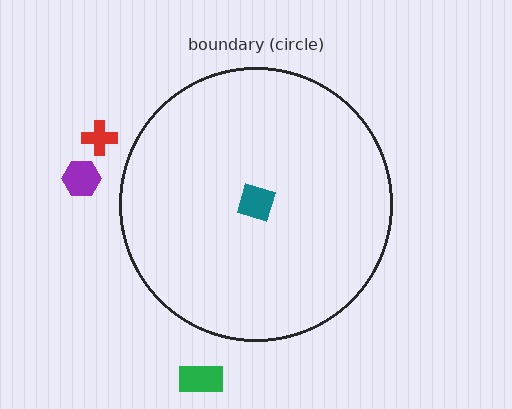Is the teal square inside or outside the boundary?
Inside.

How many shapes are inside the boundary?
1 inside, 3 outside.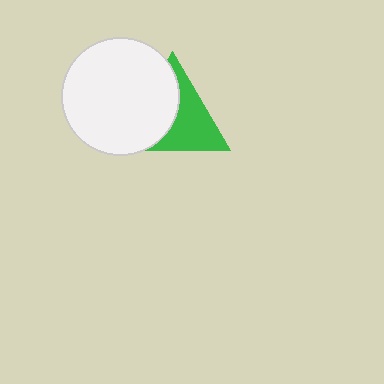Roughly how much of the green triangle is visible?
About half of it is visible (roughly 51%).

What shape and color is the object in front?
The object in front is a white circle.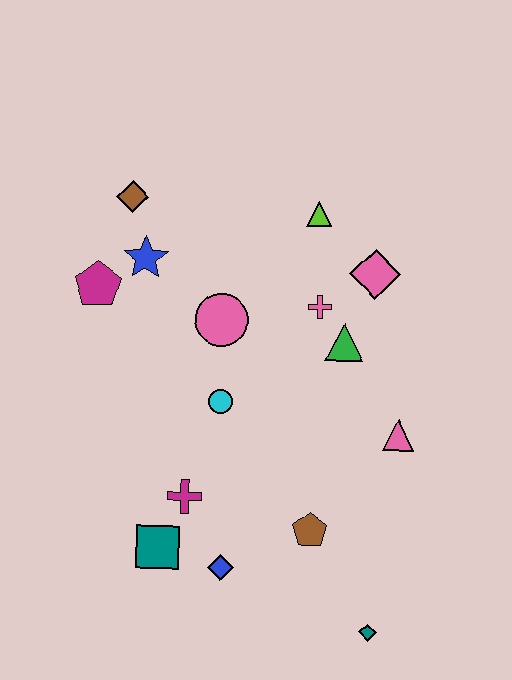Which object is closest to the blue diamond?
The teal square is closest to the blue diamond.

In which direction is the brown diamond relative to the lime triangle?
The brown diamond is to the left of the lime triangle.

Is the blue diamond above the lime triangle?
No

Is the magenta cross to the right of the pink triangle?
No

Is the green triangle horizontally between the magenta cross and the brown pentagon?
No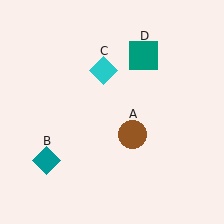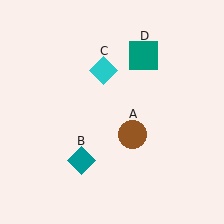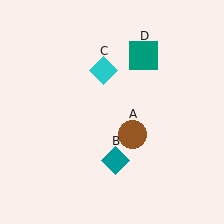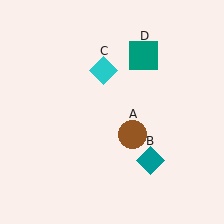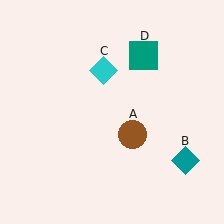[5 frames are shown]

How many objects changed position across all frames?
1 object changed position: teal diamond (object B).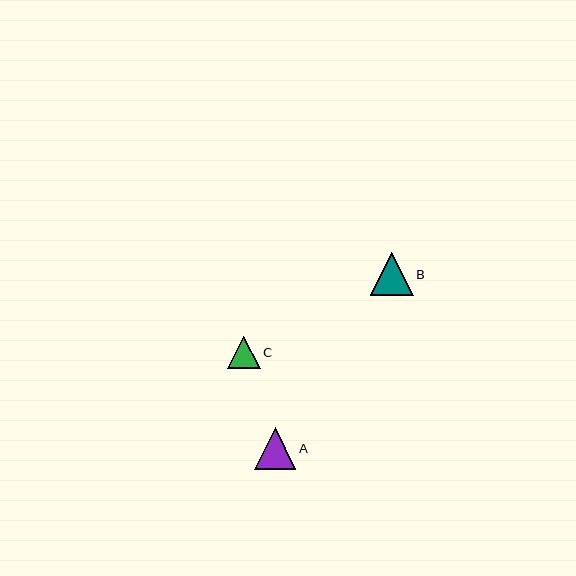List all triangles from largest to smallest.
From largest to smallest: B, A, C.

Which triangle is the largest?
Triangle B is the largest with a size of approximately 43 pixels.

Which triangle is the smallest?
Triangle C is the smallest with a size of approximately 32 pixels.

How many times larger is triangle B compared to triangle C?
Triangle B is approximately 1.3 times the size of triangle C.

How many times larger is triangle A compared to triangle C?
Triangle A is approximately 1.3 times the size of triangle C.